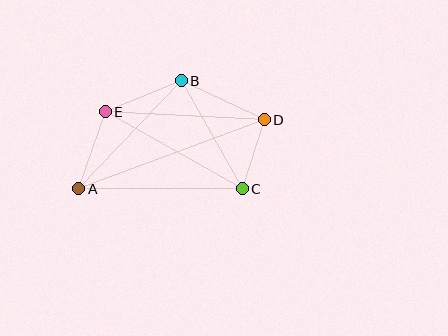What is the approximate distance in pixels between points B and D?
The distance between B and D is approximately 92 pixels.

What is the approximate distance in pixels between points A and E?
The distance between A and E is approximately 82 pixels.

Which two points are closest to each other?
Points C and D are closest to each other.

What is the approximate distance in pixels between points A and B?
The distance between A and B is approximately 149 pixels.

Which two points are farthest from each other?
Points A and D are farthest from each other.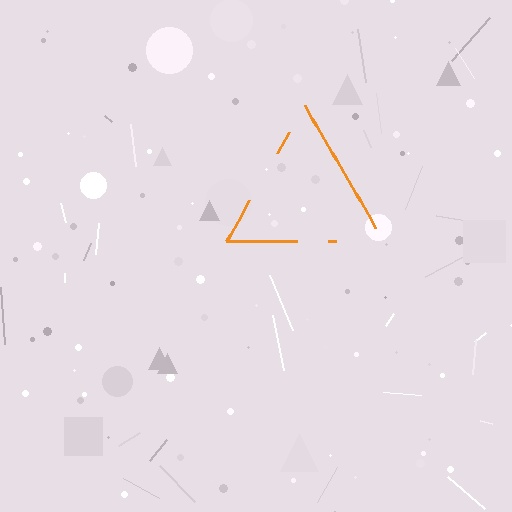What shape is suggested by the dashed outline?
The dashed outline suggests a triangle.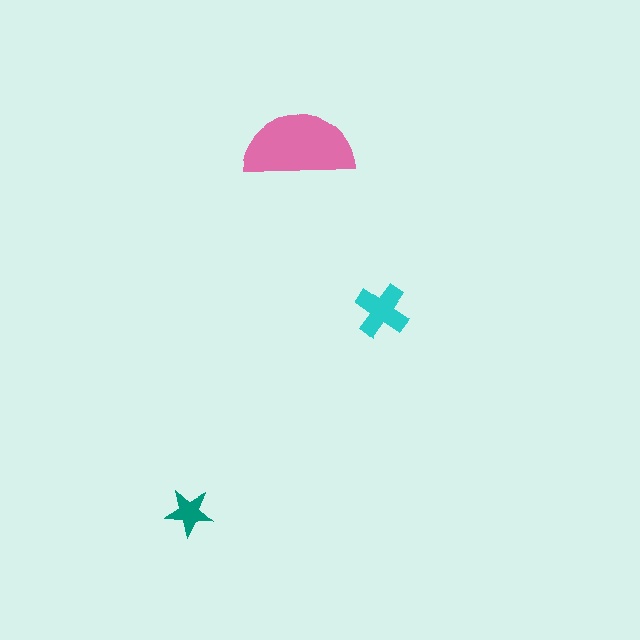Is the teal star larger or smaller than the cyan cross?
Smaller.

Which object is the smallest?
The teal star.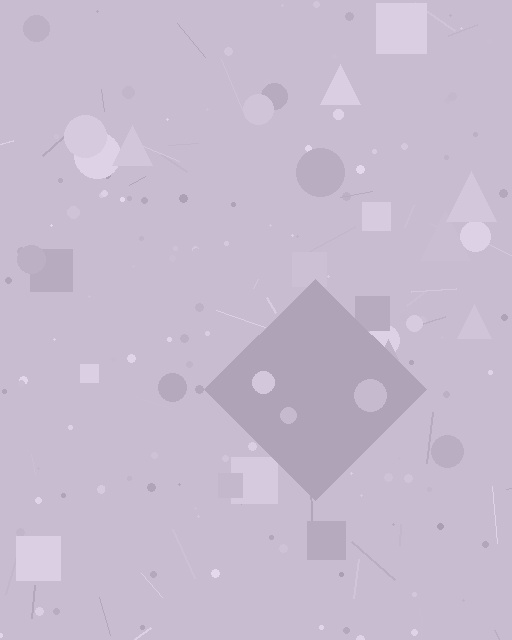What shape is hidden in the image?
A diamond is hidden in the image.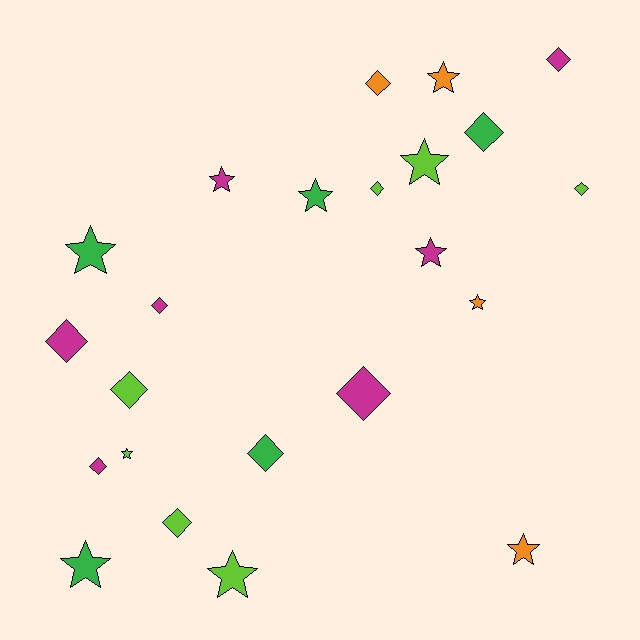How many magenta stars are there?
There are 2 magenta stars.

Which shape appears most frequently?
Diamond, with 12 objects.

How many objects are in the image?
There are 23 objects.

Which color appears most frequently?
Lime, with 7 objects.